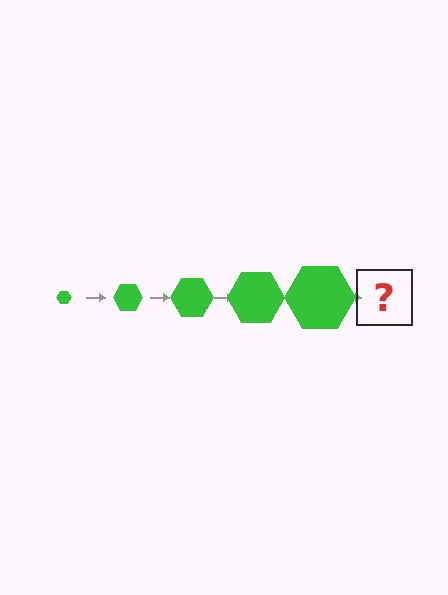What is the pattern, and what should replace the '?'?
The pattern is that the hexagon gets progressively larger each step. The '?' should be a green hexagon, larger than the previous one.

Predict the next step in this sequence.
The next step is a green hexagon, larger than the previous one.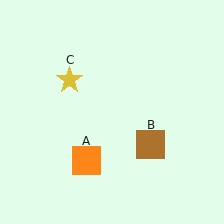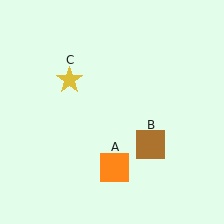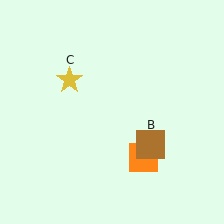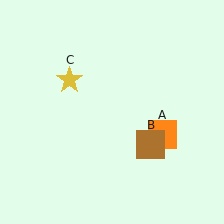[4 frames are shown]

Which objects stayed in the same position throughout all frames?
Brown square (object B) and yellow star (object C) remained stationary.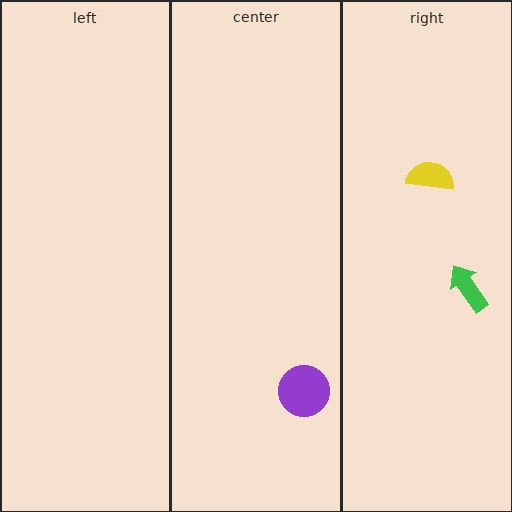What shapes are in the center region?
The purple circle.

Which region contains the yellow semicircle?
The right region.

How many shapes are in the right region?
2.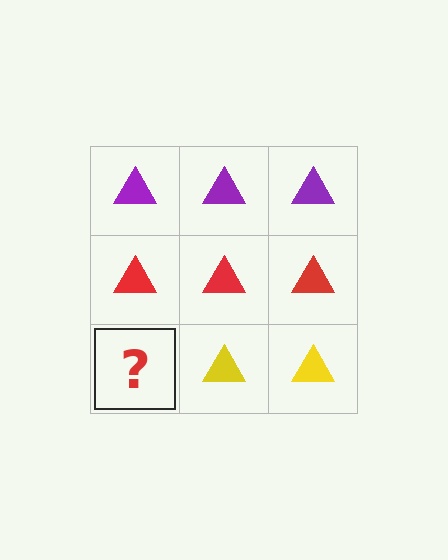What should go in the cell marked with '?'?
The missing cell should contain a yellow triangle.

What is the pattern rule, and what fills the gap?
The rule is that each row has a consistent color. The gap should be filled with a yellow triangle.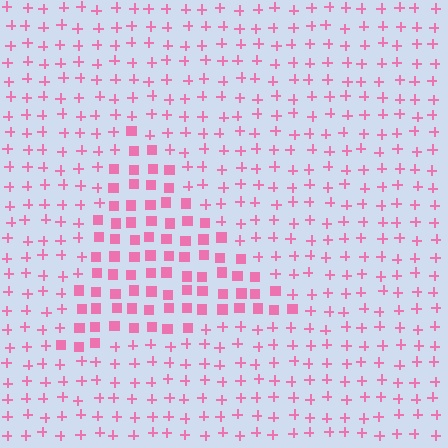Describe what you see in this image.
The image is filled with small pink elements arranged in a uniform grid. A triangle-shaped region contains squares, while the surrounding area contains plus signs. The boundary is defined purely by the change in element shape.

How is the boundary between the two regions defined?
The boundary is defined by a change in element shape: squares inside vs. plus signs outside. All elements share the same color and spacing.